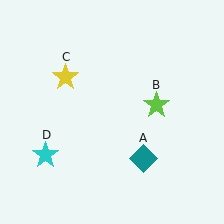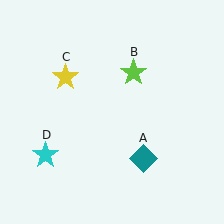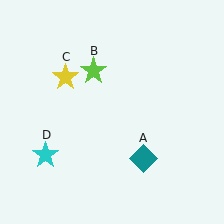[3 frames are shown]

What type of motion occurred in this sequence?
The lime star (object B) rotated counterclockwise around the center of the scene.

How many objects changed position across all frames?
1 object changed position: lime star (object B).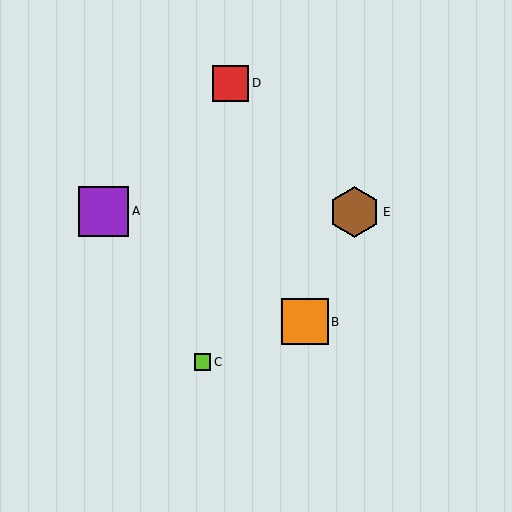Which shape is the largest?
The brown hexagon (labeled E) is the largest.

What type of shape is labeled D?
Shape D is a red square.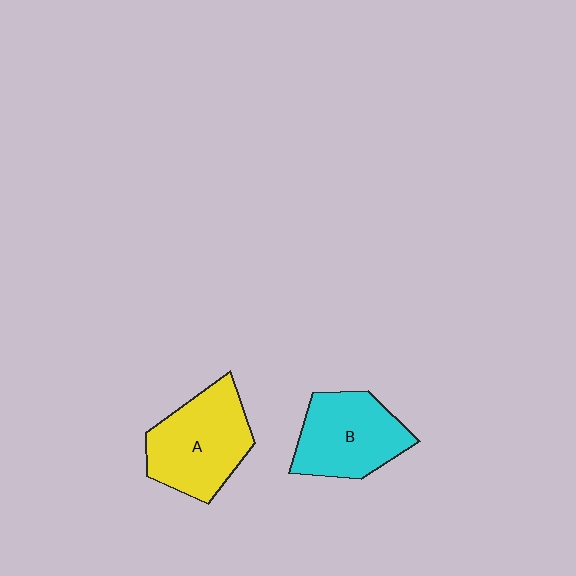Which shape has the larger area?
Shape A (yellow).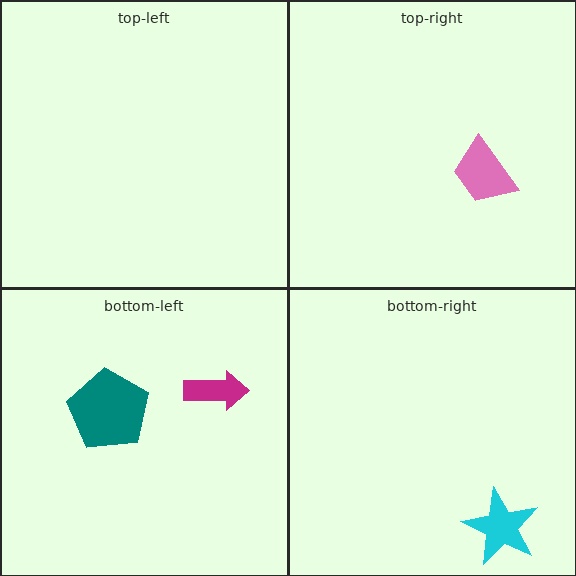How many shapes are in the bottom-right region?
1.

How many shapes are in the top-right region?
1.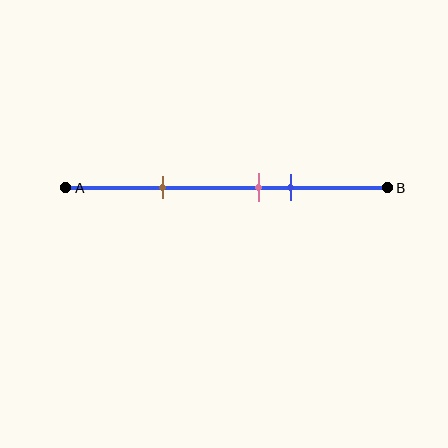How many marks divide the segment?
There are 3 marks dividing the segment.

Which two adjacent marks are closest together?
The pink and blue marks are the closest adjacent pair.